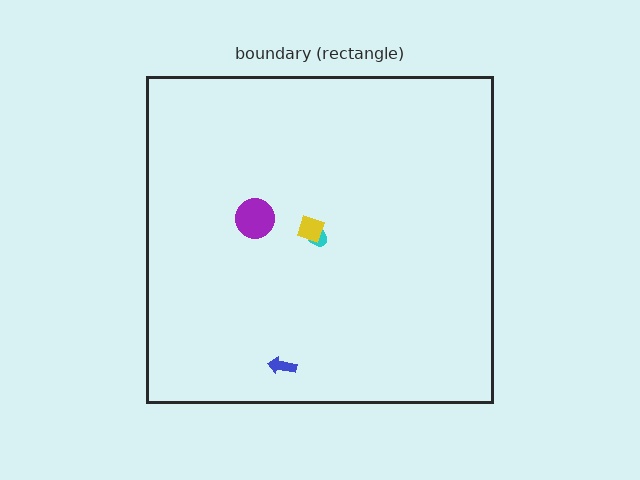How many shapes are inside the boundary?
4 inside, 0 outside.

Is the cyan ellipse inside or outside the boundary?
Inside.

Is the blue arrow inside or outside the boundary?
Inside.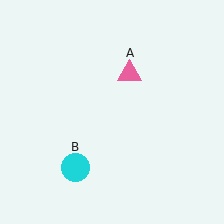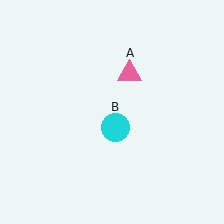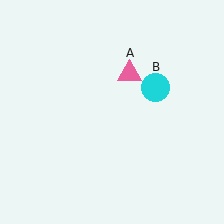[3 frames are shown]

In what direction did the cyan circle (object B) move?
The cyan circle (object B) moved up and to the right.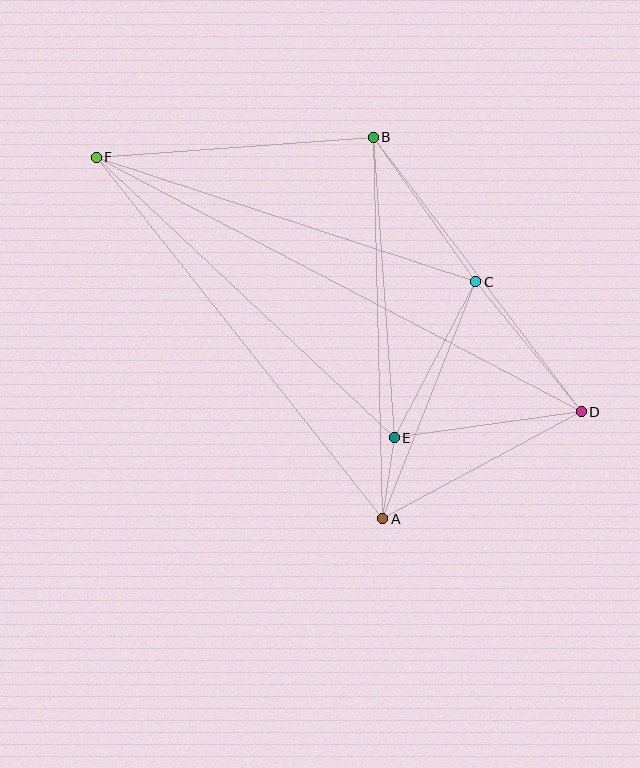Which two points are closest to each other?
Points A and E are closest to each other.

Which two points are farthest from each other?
Points D and F are farthest from each other.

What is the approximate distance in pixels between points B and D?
The distance between B and D is approximately 344 pixels.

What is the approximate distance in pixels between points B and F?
The distance between B and F is approximately 278 pixels.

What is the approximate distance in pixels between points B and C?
The distance between B and C is approximately 177 pixels.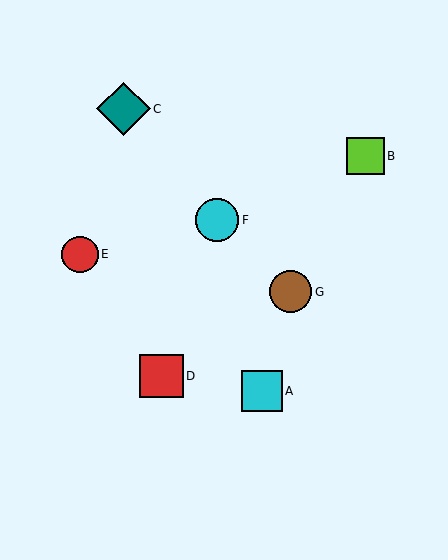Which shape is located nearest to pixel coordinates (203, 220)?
The cyan circle (labeled F) at (217, 220) is nearest to that location.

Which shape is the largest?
The teal diamond (labeled C) is the largest.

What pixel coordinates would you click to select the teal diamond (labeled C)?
Click at (123, 109) to select the teal diamond C.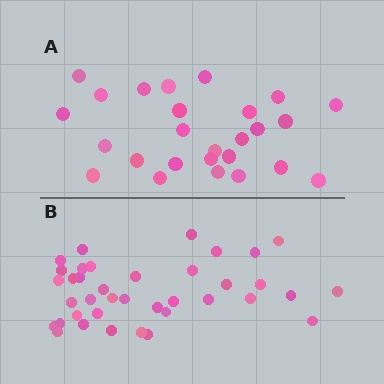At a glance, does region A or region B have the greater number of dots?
Region B (the bottom region) has more dots.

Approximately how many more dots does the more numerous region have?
Region B has roughly 12 or so more dots than region A.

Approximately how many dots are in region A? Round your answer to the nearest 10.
About 30 dots. (The exact count is 26, which rounds to 30.)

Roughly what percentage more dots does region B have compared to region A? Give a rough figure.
About 45% more.